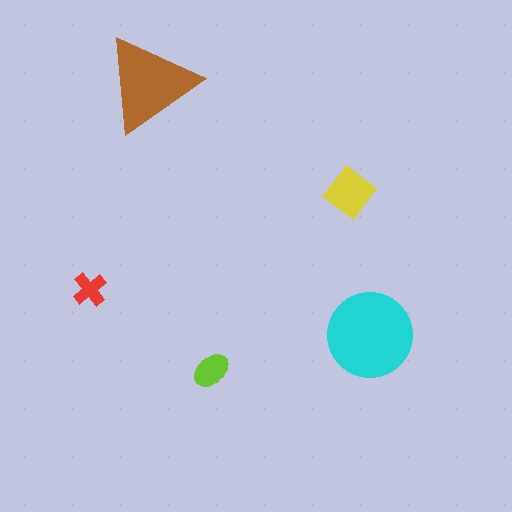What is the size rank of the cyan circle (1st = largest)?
1st.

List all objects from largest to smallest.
The cyan circle, the brown triangle, the yellow diamond, the lime ellipse, the red cross.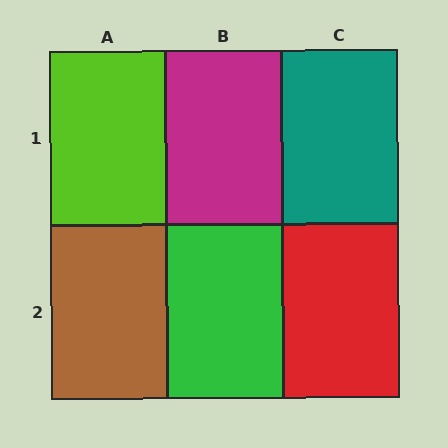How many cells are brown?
1 cell is brown.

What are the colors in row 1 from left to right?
Lime, magenta, teal.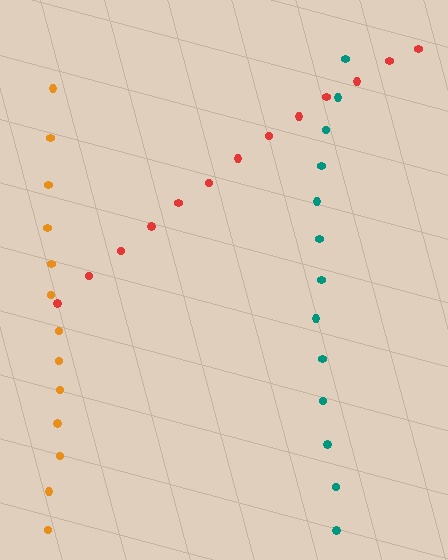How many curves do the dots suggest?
There are 3 distinct paths.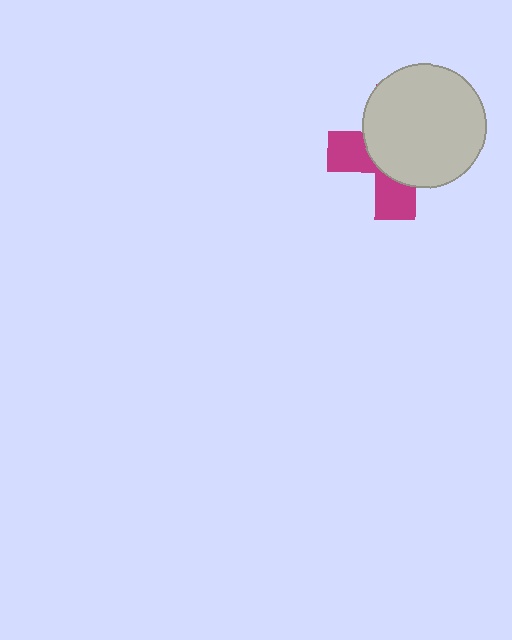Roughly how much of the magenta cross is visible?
A small part of it is visible (roughly 35%).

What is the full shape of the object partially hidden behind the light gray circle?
The partially hidden object is a magenta cross.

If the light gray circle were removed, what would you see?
You would see the complete magenta cross.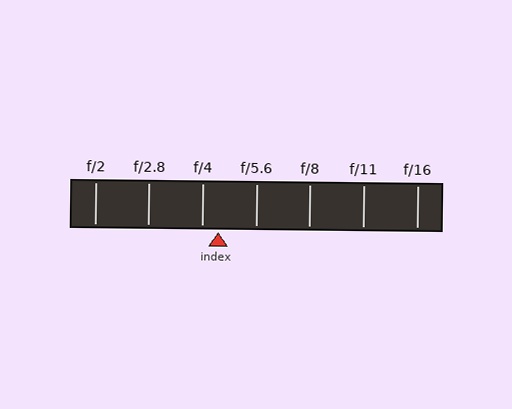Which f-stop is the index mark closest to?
The index mark is closest to f/4.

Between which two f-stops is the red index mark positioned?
The index mark is between f/4 and f/5.6.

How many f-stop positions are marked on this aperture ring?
There are 7 f-stop positions marked.